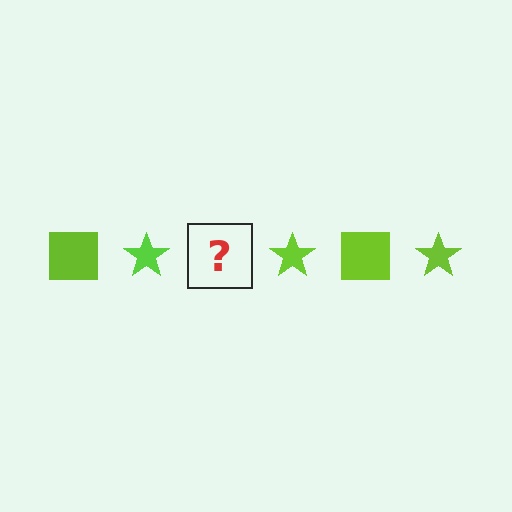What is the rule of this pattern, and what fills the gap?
The rule is that the pattern cycles through square, star shapes in lime. The gap should be filled with a lime square.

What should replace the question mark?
The question mark should be replaced with a lime square.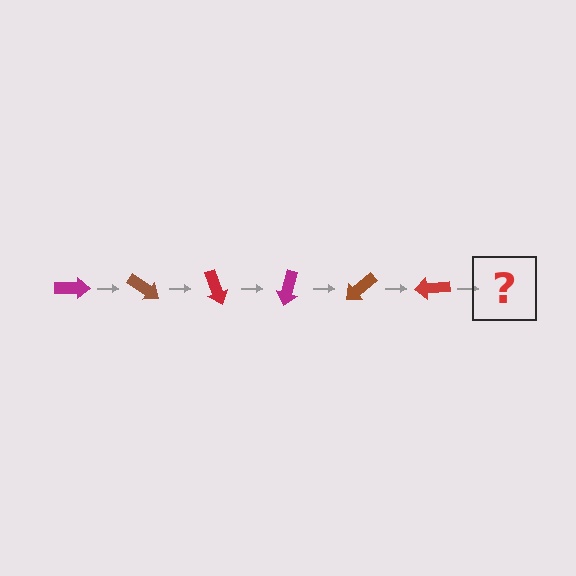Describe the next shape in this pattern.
It should be a magenta arrow, rotated 210 degrees from the start.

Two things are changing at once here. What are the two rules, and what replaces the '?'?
The two rules are that it rotates 35 degrees each step and the color cycles through magenta, brown, and red. The '?' should be a magenta arrow, rotated 210 degrees from the start.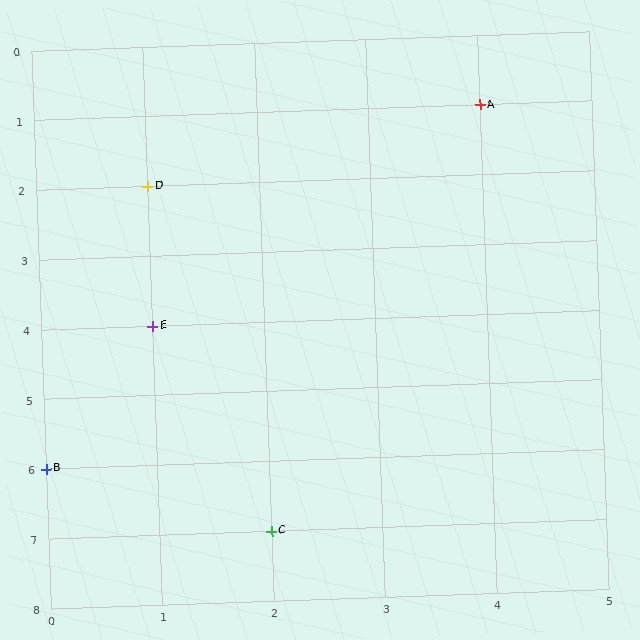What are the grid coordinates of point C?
Point C is at grid coordinates (2, 7).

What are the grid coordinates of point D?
Point D is at grid coordinates (1, 2).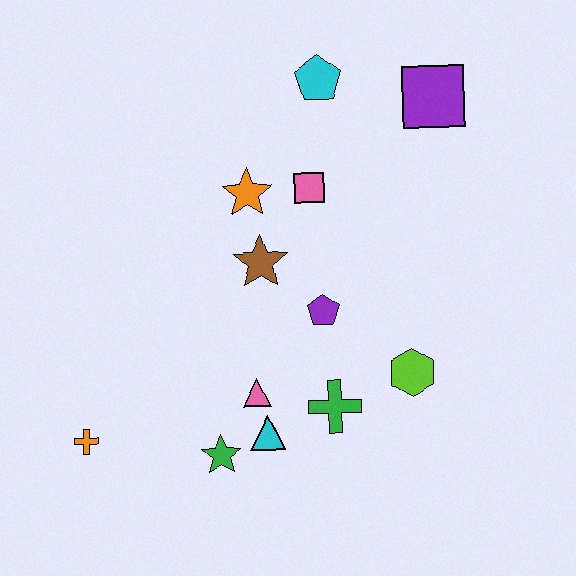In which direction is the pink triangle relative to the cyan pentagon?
The pink triangle is below the cyan pentagon.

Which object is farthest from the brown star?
The orange cross is farthest from the brown star.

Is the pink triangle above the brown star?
No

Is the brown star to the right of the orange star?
Yes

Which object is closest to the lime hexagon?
The green cross is closest to the lime hexagon.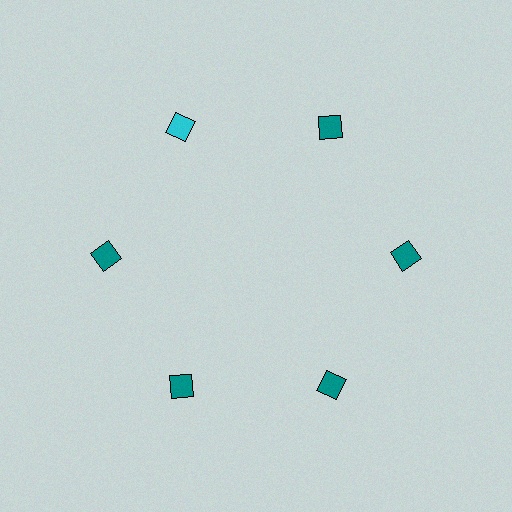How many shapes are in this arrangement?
There are 6 shapes arranged in a ring pattern.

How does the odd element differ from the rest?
It has a different color: cyan instead of teal.